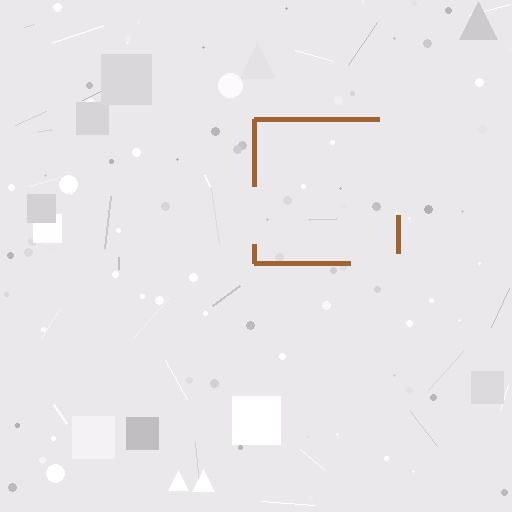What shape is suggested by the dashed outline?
The dashed outline suggests a square.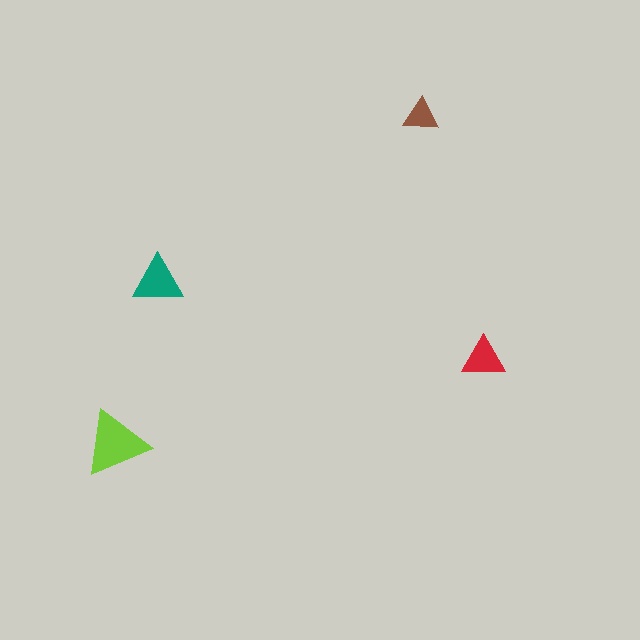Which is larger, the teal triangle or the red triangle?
The teal one.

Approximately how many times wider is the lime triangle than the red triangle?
About 1.5 times wider.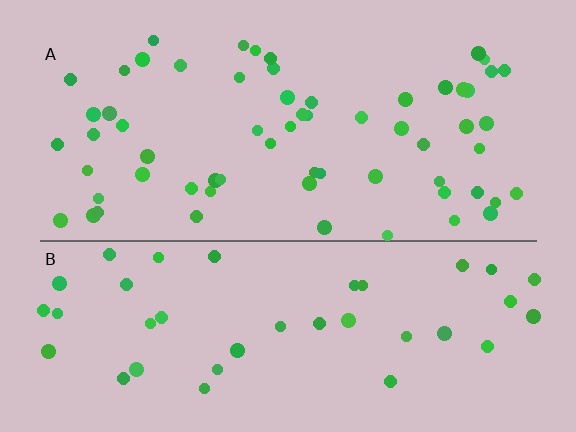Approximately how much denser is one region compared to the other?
Approximately 1.6× — region A over region B.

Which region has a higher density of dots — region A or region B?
A (the top).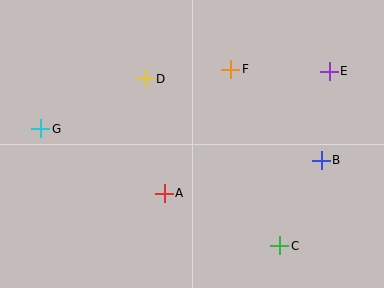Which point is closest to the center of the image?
Point A at (164, 193) is closest to the center.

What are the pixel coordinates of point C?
Point C is at (280, 246).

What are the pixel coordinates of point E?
Point E is at (329, 72).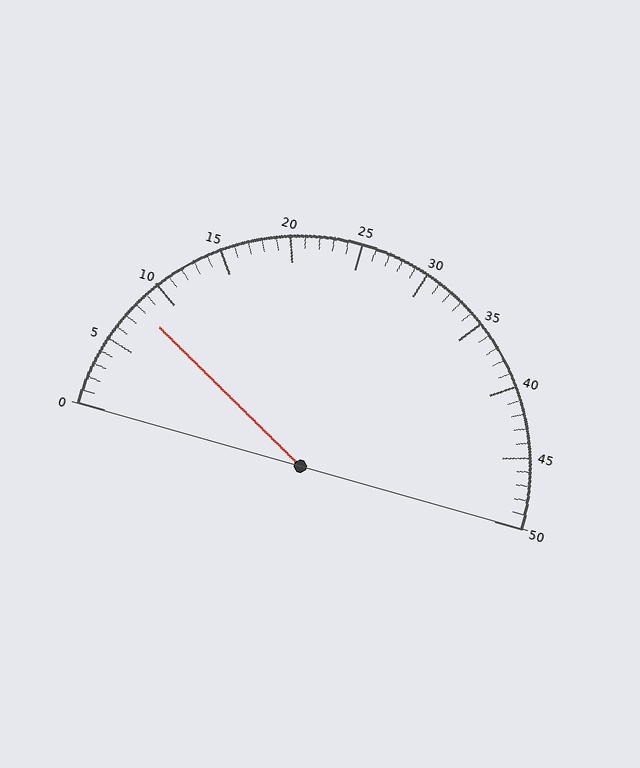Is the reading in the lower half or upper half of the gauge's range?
The reading is in the lower half of the range (0 to 50).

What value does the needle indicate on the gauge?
The needle indicates approximately 8.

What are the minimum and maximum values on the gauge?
The gauge ranges from 0 to 50.